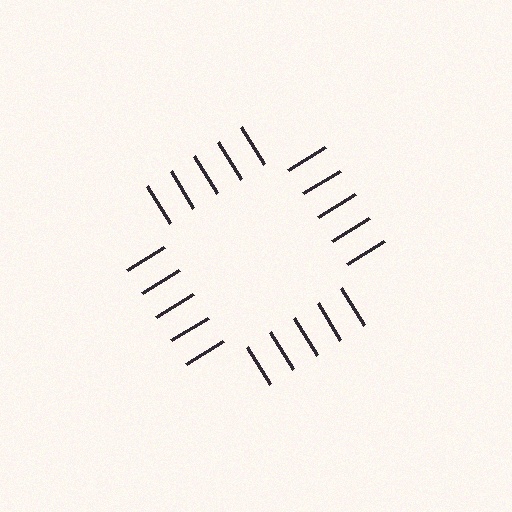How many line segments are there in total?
20 — 5 along each of the 4 edges.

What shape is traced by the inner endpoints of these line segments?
An illusory square — the line segments terminate on its edges but no continuous stroke is drawn.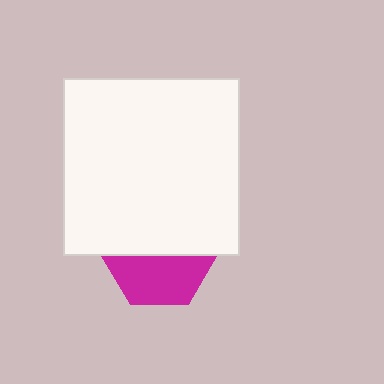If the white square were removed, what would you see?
You would see the complete magenta hexagon.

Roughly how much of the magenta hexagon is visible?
About half of it is visible (roughly 49%).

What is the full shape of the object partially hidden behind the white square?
The partially hidden object is a magenta hexagon.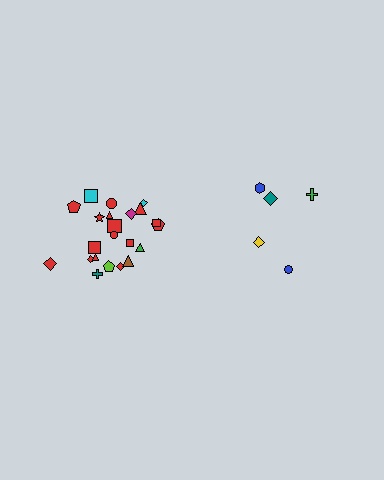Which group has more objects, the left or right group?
The left group.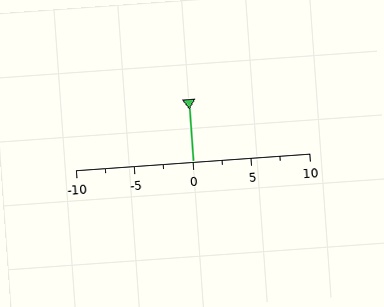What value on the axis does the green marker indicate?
The marker indicates approximately 0.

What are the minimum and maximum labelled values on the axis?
The axis runs from -10 to 10.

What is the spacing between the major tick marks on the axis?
The major ticks are spaced 5 apart.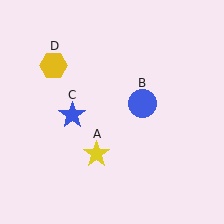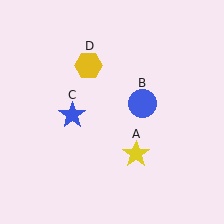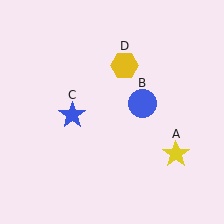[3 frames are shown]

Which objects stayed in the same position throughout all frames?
Blue circle (object B) and blue star (object C) remained stationary.